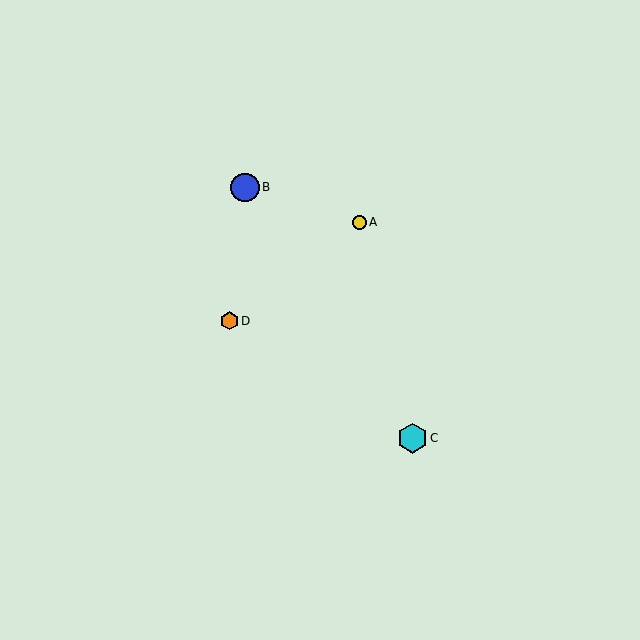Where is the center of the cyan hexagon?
The center of the cyan hexagon is at (412, 438).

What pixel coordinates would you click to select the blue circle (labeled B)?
Click at (245, 187) to select the blue circle B.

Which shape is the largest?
The cyan hexagon (labeled C) is the largest.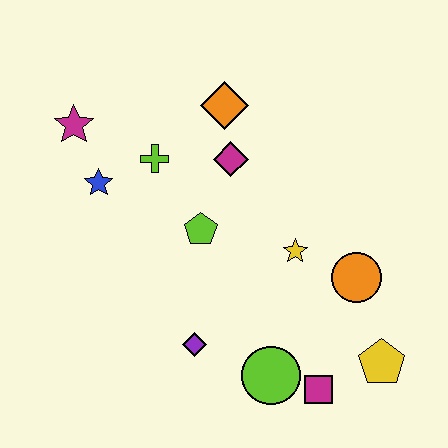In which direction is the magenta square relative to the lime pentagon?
The magenta square is below the lime pentagon.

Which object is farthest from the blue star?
The yellow pentagon is farthest from the blue star.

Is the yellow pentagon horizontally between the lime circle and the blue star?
No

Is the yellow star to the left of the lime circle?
No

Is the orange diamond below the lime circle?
No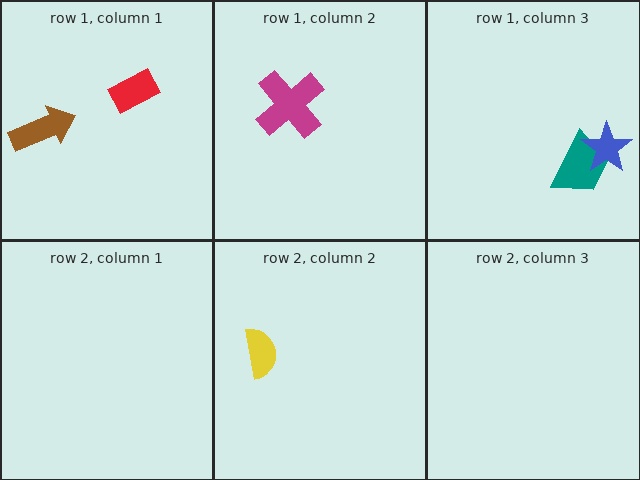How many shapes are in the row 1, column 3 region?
2.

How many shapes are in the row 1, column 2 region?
1.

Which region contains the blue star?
The row 1, column 3 region.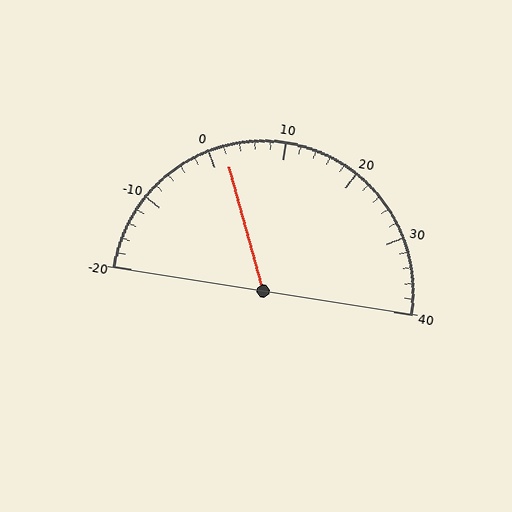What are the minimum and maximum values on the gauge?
The gauge ranges from -20 to 40.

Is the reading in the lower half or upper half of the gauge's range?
The reading is in the lower half of the range (-20 to 40).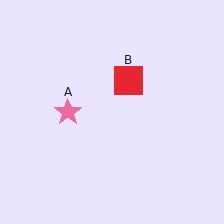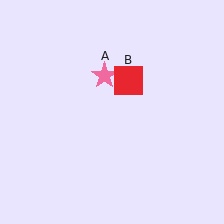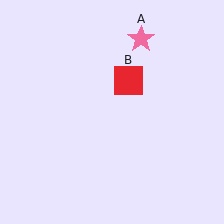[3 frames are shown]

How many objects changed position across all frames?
1 object changed position: pink star (object A).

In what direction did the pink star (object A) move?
The pink star (object A) moved up and to the right.